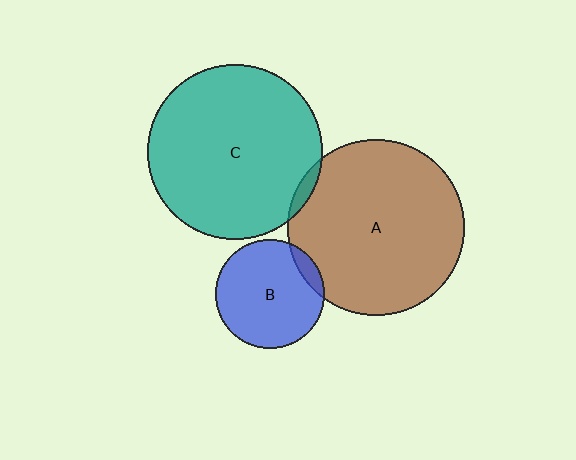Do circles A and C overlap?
Yes.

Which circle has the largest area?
Circle A (brown).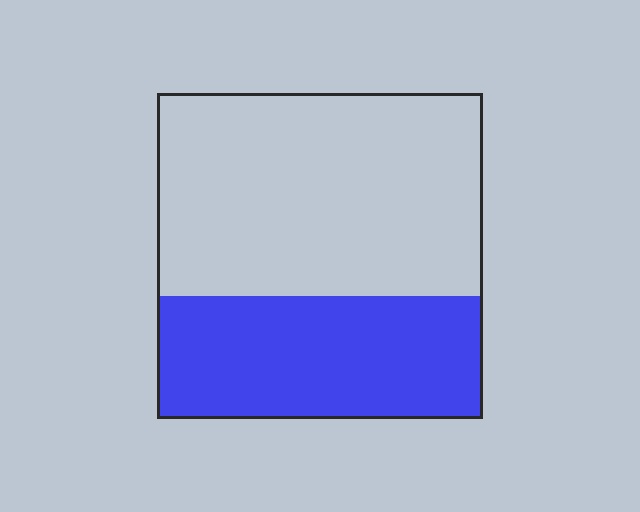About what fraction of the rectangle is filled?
About three eighths (3/8).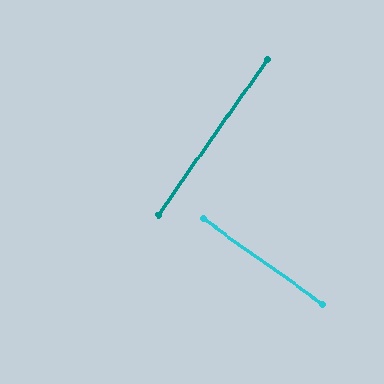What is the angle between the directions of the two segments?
Approximately 90 degrees.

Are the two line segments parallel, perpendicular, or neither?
Perpendicular — they meet at approximately 90°.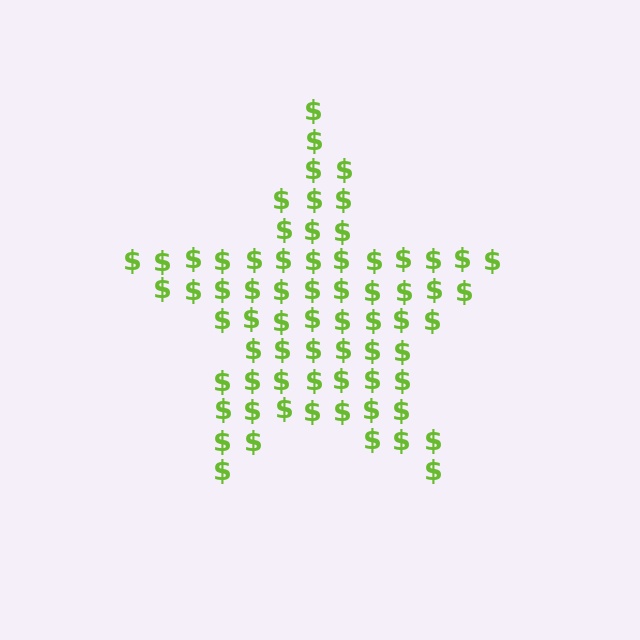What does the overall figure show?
The overall figure shows a star.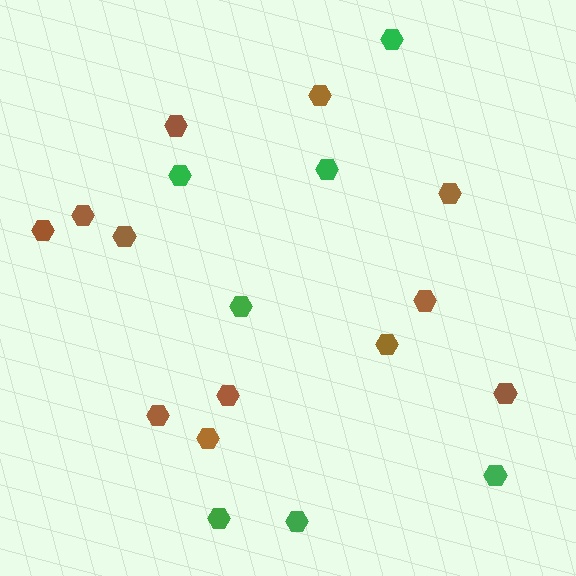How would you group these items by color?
There are 2 groups: one group of brown hexagons (12) and one group of green hexagons (7).